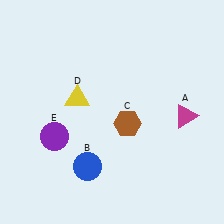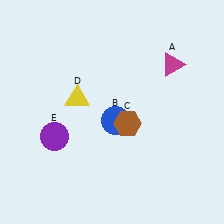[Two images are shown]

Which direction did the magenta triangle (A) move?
The magenta triangle (A) moved up.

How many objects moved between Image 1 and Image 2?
2 objects moved between the two images.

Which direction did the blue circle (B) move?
The blue circle (B) moved up.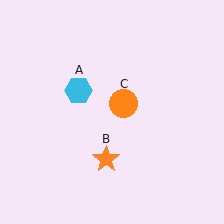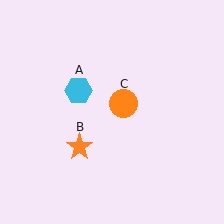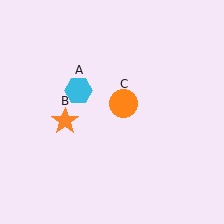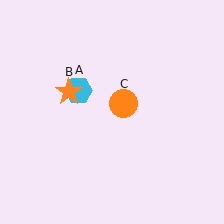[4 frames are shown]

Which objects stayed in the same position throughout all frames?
Cyan hexagon (object A) and orange circle (object C) remained stationary.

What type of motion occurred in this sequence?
The orange star (object B) rotated clockwise around the center of the scene.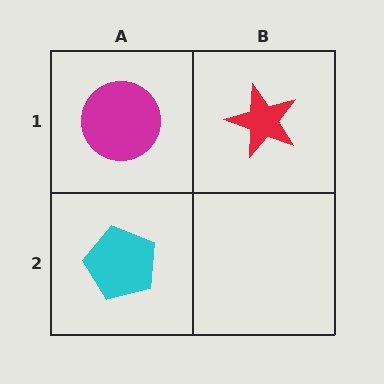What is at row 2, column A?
A cyan pentagon.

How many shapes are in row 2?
1 shape.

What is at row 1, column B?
A red star.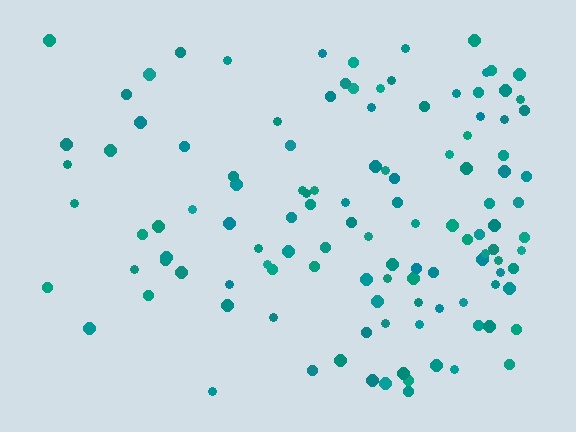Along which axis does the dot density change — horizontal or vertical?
Horizontal.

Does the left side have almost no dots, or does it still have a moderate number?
Still a moderate number, just noticeably fewer than the right.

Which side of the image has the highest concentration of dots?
The right.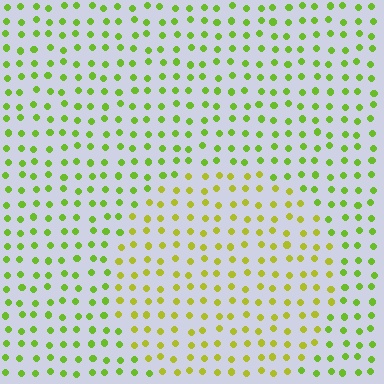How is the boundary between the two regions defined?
The boundary is defined purely by a slight shift in hue (about 27 degrees). Spacing, size, and orientation are identical on both sides.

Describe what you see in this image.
The image is filled with small lime elements in a uniform arrangement. A circle-shaped region is visible where the elements are tinted to a slightly different hue, forming a subtle color boundary.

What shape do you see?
I see a circle.